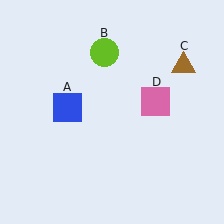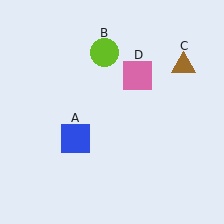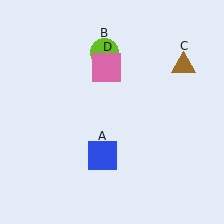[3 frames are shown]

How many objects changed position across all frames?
2 objects changed position: blue square (object A), pink square (object D).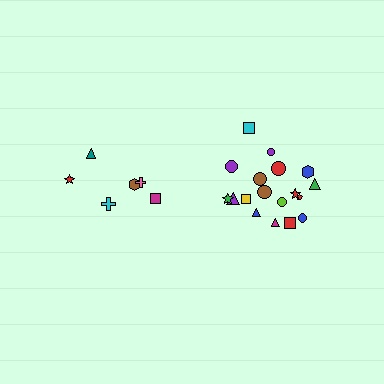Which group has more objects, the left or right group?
The right group.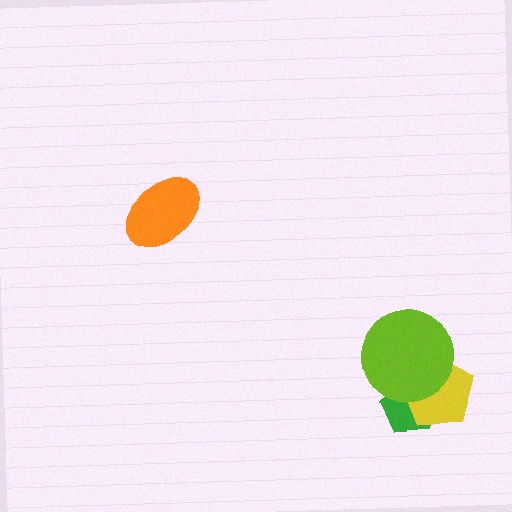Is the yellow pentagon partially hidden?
Yes, it is partially covered by another shape.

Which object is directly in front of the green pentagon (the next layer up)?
The yellow pentagon is directly in front of the green pentagon.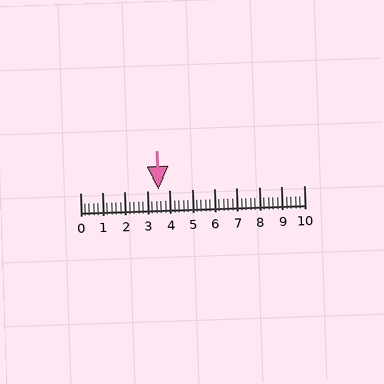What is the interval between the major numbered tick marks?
The major tick marks are spaced 1 units apart.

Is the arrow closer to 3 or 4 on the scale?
The arrow is closer to 4.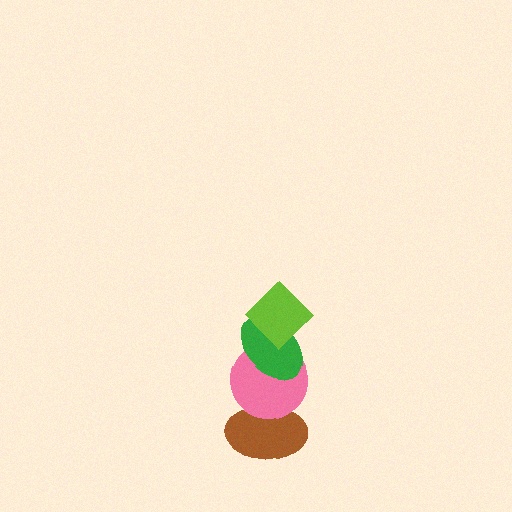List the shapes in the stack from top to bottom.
From top to bottom: the lime diamond, the green ellipse, the pink circle, the brown ellipse.